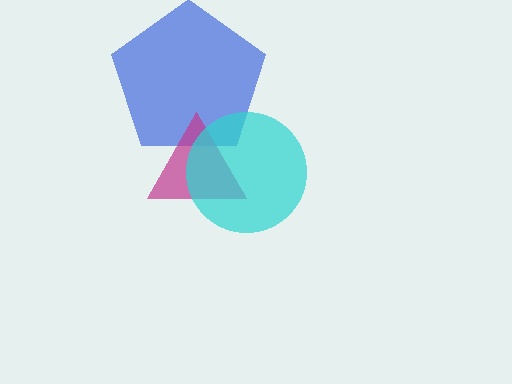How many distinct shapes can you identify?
There are 3 distinct shapes: a blue pentagon, a magenta triangle, a cyan circle.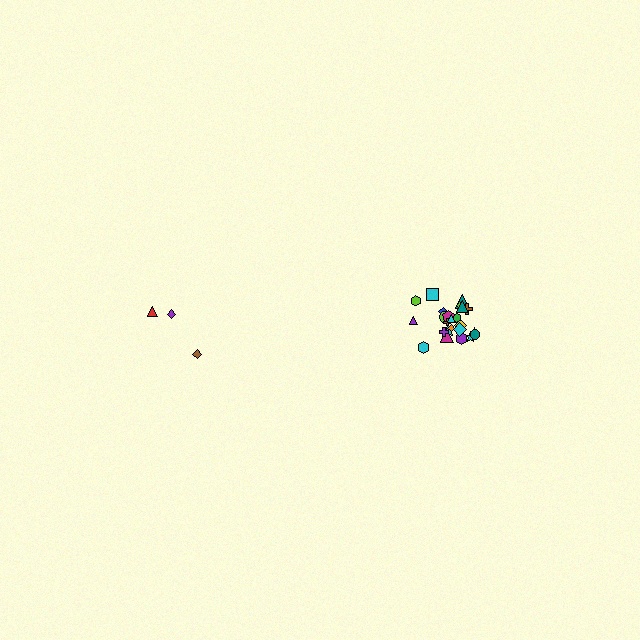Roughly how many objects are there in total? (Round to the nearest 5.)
Roughly 30 objects in total.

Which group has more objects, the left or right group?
The right group.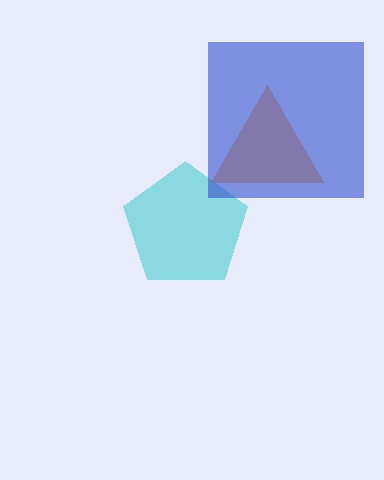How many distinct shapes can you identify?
There are 3 distinct shapes: an orange triangle, a cyan pentagon, a blue square.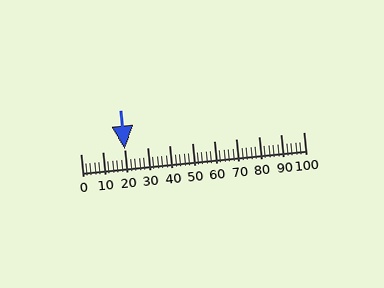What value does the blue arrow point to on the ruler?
The blue arrow points to approximately 20.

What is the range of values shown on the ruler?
The ruler shows values from 0 to 100.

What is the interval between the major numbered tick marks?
The major tick marks are spaced 10 units apart.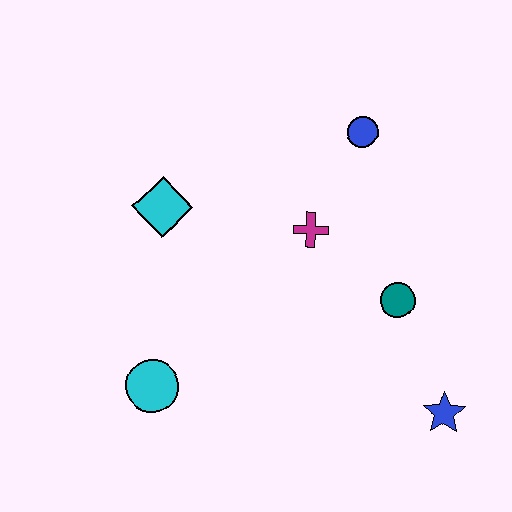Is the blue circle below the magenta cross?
No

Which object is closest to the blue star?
The teal circle is closest to the blue star.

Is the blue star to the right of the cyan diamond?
Yes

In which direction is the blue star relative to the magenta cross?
The blue star is below the magenta cross.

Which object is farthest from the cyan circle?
The blue circle is farthest from the cyan circle.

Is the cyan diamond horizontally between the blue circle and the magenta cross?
No